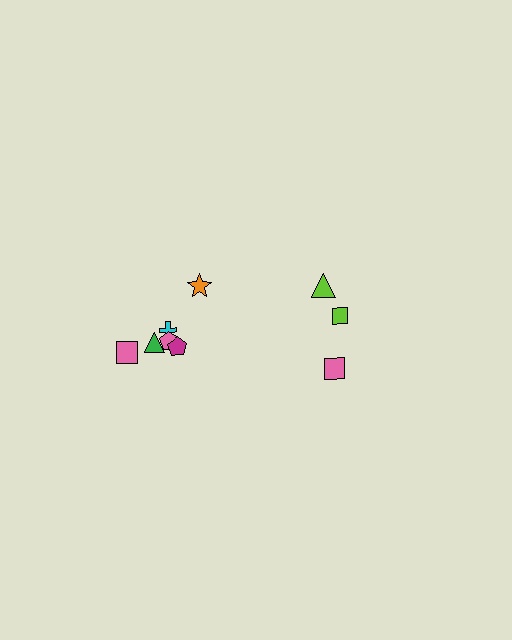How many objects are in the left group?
There are 6 objects.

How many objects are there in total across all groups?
There are 9 objects.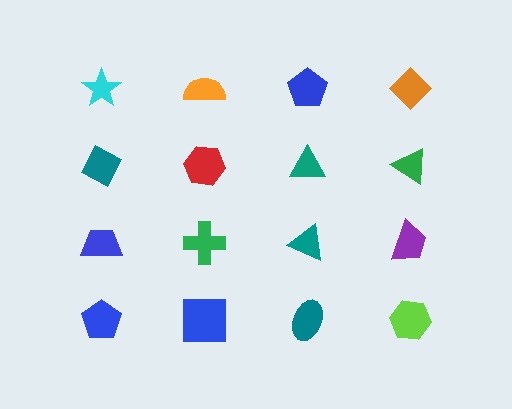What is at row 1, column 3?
A blue pentagon.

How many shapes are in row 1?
4 shapes.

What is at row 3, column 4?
A purple trapezoid.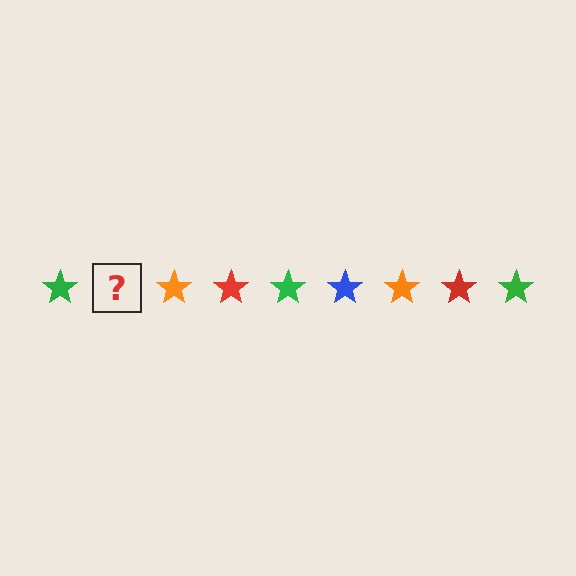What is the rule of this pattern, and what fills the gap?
The rule is that the pattern cycles through green, blue, orange, red stars. The gap should be filled with a blue star.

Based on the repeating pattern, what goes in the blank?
The blank should be a blue star.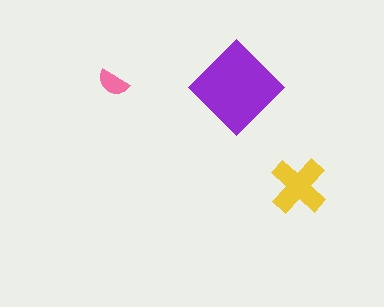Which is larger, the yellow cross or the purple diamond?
The purple diamond.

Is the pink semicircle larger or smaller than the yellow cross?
Smaller.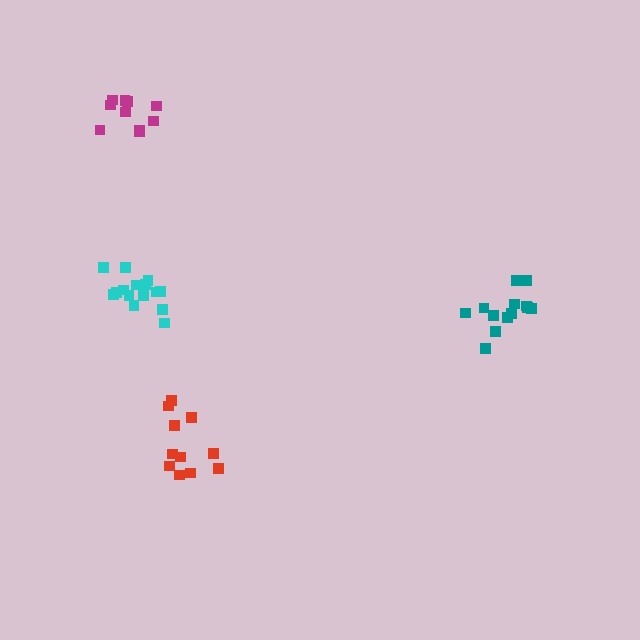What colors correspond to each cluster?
The clusters are colored: teal, cyan, magenta, red.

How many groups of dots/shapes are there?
There are 4 groups.